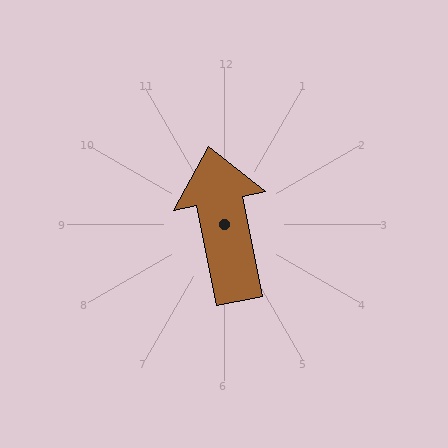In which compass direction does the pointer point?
North.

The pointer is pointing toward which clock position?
Roughly 12 o'clock.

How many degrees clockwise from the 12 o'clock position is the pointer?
Approximately 349 degrees.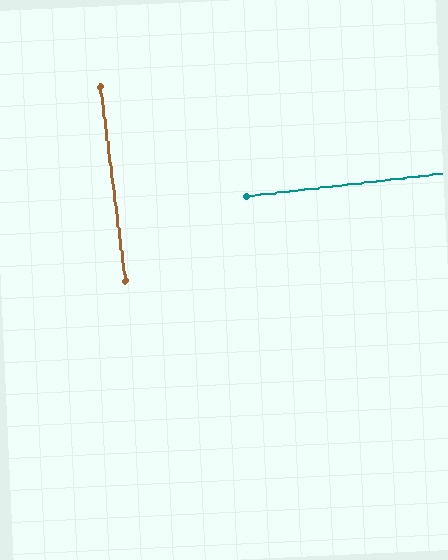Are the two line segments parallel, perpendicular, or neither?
Perpendicular — they meet at approximately 89°.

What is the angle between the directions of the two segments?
Approximately 89 degrees.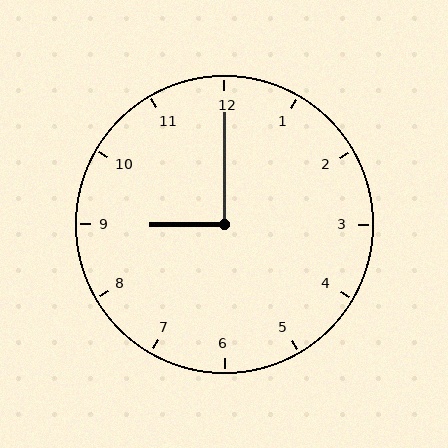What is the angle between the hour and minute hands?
Approximately 90 degrees.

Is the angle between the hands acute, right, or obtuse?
It is right.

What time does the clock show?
9:00.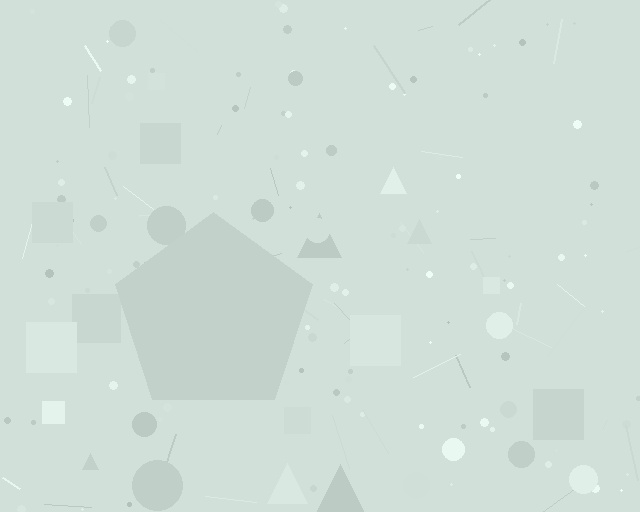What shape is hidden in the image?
A pentagon is hidden in the image.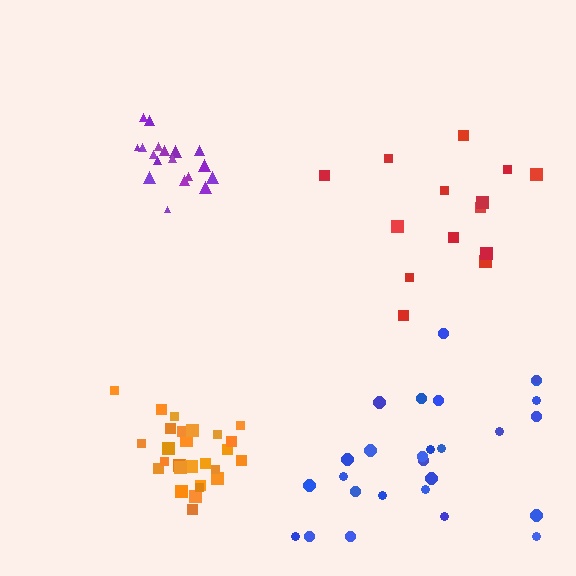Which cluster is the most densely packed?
Purple.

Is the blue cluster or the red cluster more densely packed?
Blue.